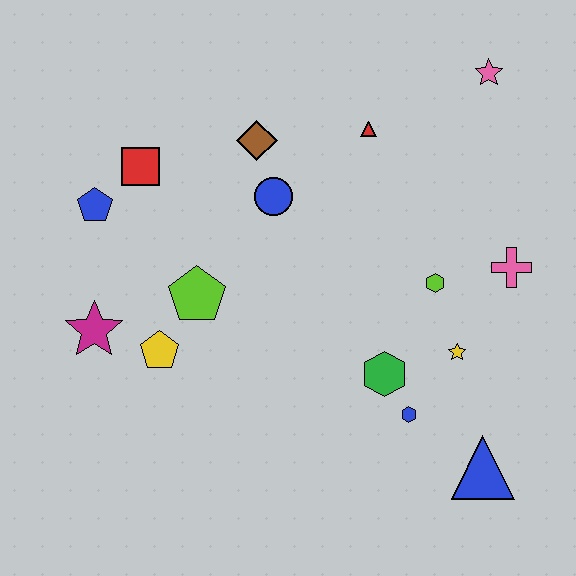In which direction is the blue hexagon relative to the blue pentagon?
The blue hexagon is to the right of the blue pentagon.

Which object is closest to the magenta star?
The yellow pentagon is closest to the magenta star.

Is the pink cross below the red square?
Yes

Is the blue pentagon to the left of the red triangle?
Yes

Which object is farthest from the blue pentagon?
The blue triangle is farthest from the blue pentagon.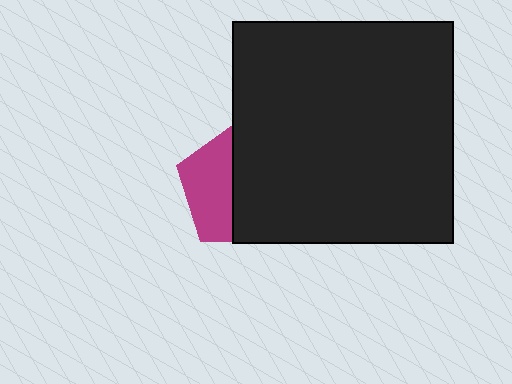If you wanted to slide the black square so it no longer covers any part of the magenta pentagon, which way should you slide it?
Slide it right — that is the most direct way to separate the two shapes.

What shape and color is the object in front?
The object in front is a black square.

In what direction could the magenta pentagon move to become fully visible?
The magenta pentagon could move left. That would shift it out from behind the black square entirely.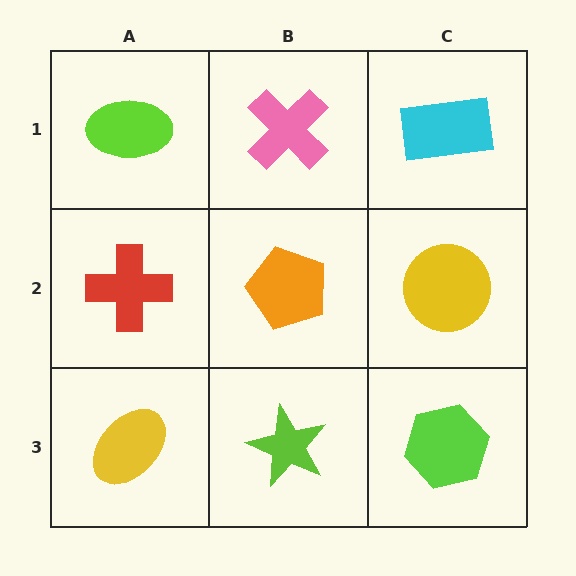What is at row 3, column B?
A lime star.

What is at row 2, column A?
A red cross.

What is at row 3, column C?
A lime hexagon.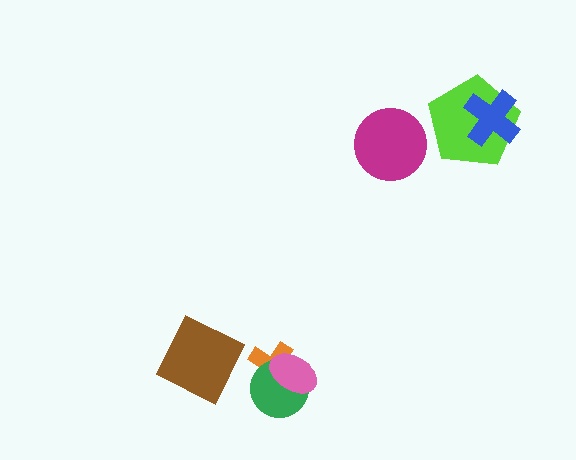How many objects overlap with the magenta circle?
0 objects overlap with the magenta circle.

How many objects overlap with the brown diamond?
0 objects overlap with the brown diamond.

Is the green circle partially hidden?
Yes, it is partially covered by another shape.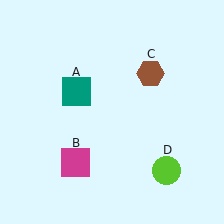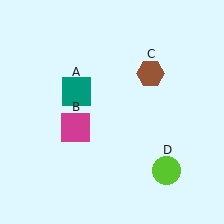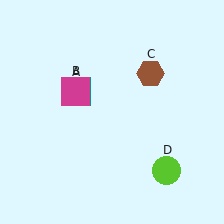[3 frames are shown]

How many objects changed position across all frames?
1 object changed position: magenta square (object B).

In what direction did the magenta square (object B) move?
The magenta square (object B) moved up.